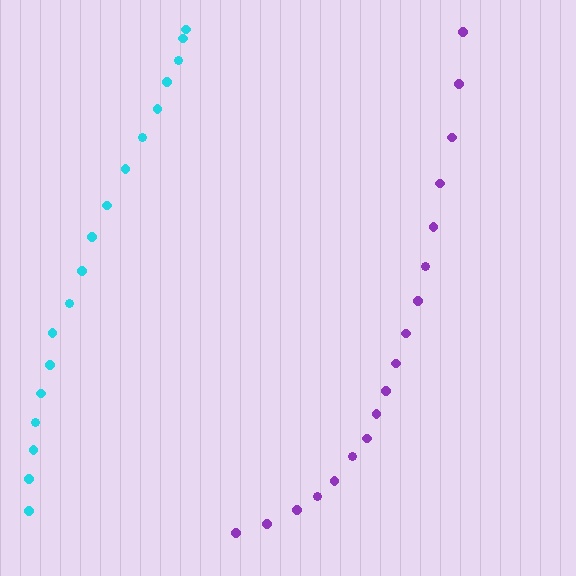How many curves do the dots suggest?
There are 2 distinct paths.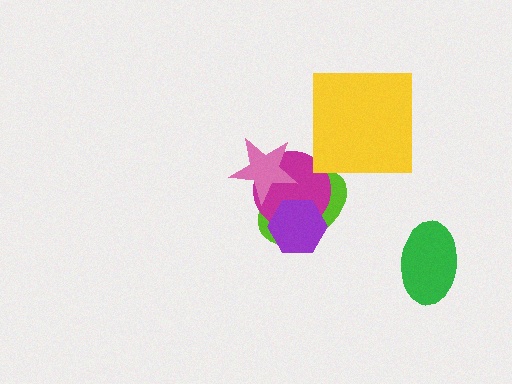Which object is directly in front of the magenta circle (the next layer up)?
The purple hexagon is directly in front of the magenta circle.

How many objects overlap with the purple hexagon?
2 objects overlap with the purple hexagon.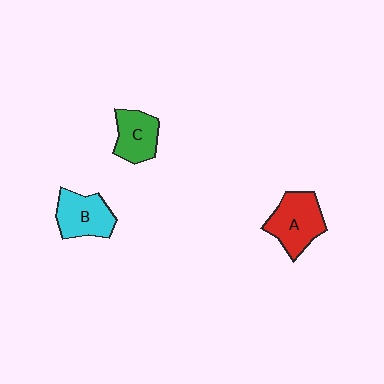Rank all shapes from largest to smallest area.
From largest to smallest: A (red), B (cyan), C (green).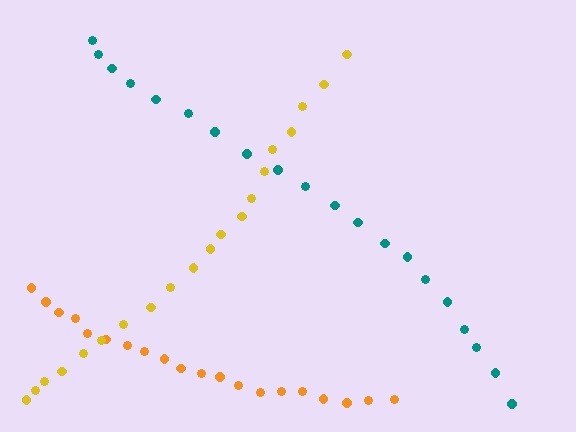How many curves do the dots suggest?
There are 3 distinct paths.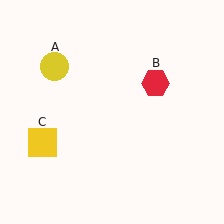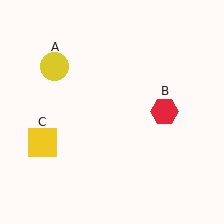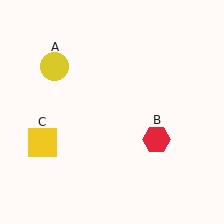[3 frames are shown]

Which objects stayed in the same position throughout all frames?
Yellow circle (object A) and yellow square (object C) remained stationary.